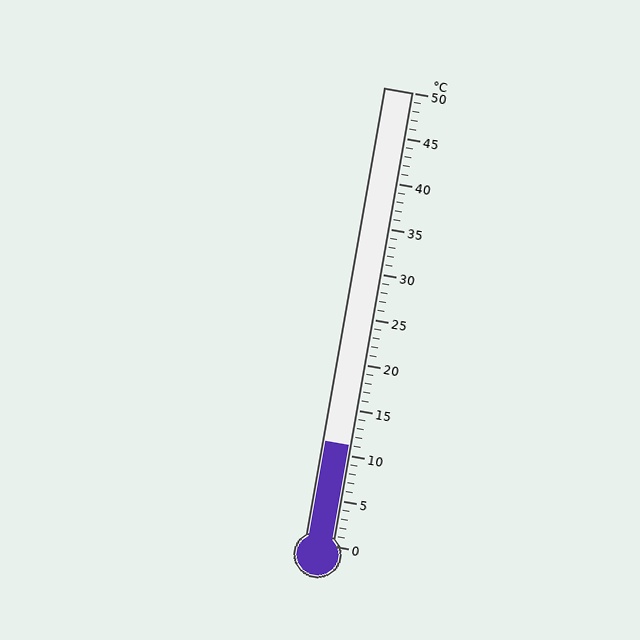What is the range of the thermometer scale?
The thermometer scale ranges from 0°C to 50°C.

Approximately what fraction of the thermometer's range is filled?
The thermometer is filled to approximately 20% of its range.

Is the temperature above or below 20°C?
The temperature is below 20°C.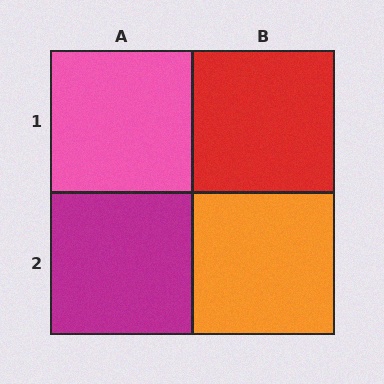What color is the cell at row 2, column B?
Orange.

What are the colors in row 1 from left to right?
Pink, red.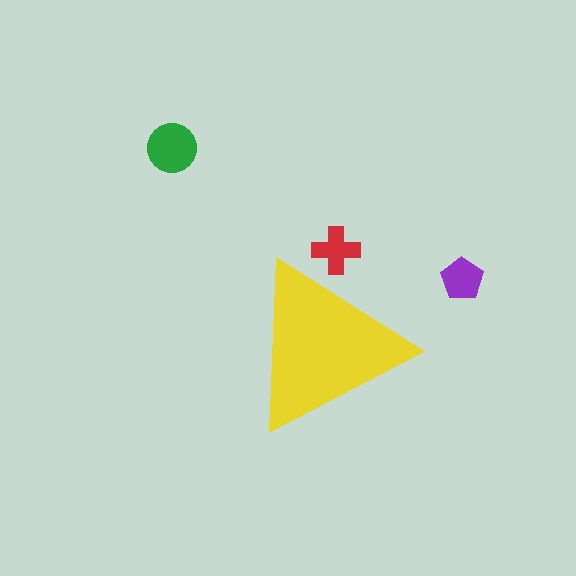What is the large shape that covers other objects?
A yellow triangle.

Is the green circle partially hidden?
No, the green circle is fully visible.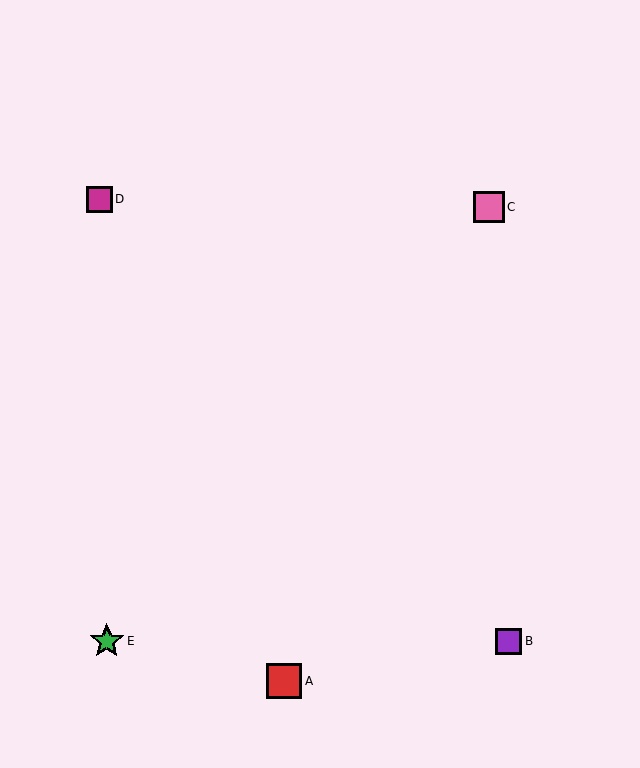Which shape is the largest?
The red square (labeled A) is the largest.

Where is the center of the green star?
The center of the green star is at (107, 641).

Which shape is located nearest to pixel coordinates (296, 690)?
The red square (labeled A) at (284, 681) is nearest to that location.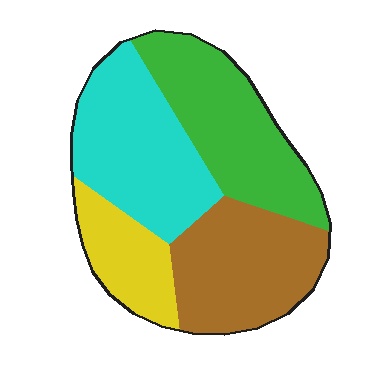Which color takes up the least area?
Yellow, at roughly 15%.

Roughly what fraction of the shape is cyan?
Cyan takes up about one third (1/3) of the shape.